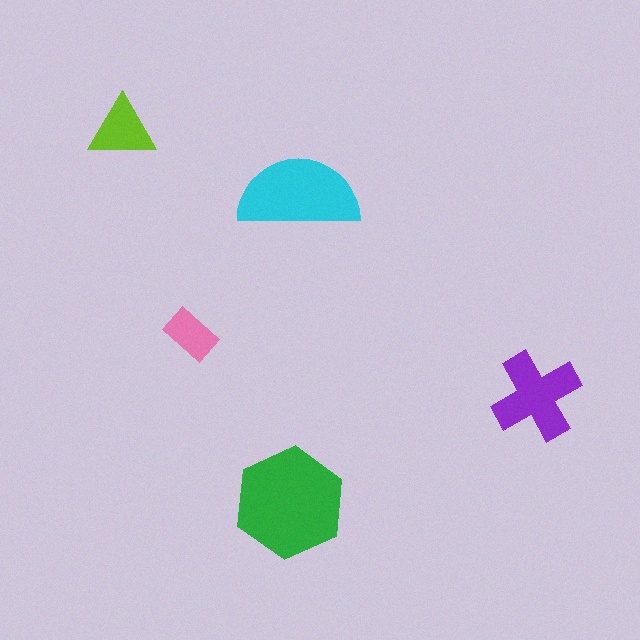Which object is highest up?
The lime triangle is topmost.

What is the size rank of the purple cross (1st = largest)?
3rd.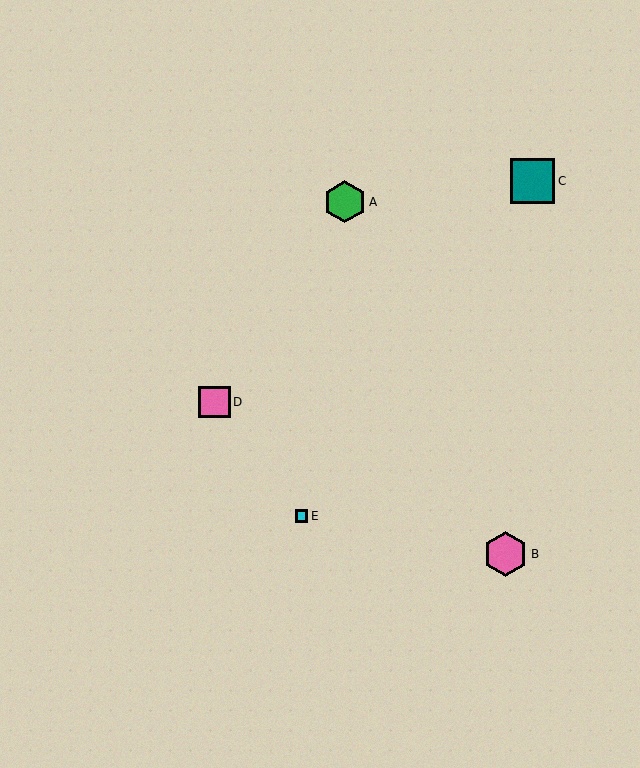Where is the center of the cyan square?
The center of the cyan square is at (302, 516).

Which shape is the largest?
The teal square (labeled C) is the largest.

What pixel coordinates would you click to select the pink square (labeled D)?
Click at (215, 402) to select the pink square D.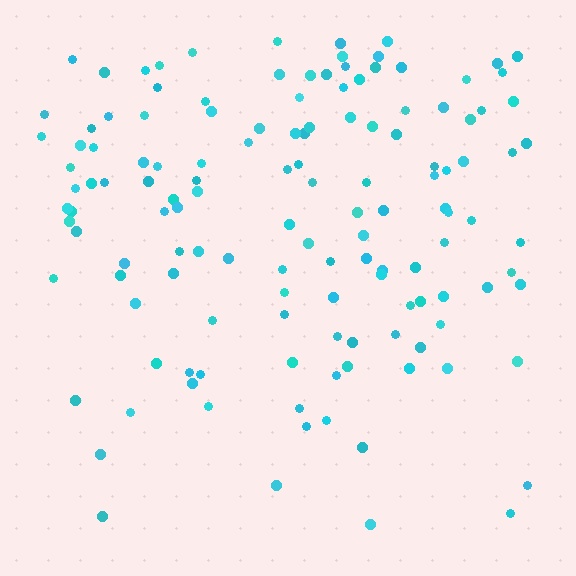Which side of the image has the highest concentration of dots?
The top.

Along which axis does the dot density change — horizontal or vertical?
Vertical.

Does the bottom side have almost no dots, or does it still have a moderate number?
Still a moderate number, just noticeably fewer than the top.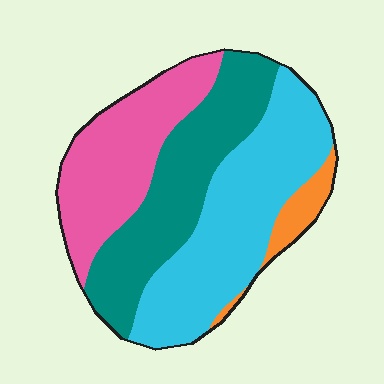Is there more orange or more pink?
Pink.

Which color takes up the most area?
Cyan, at roughly 35%.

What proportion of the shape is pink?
Pink takes up about one quarter (1/4) of the shape.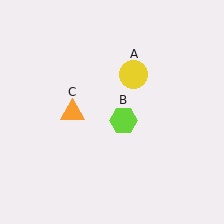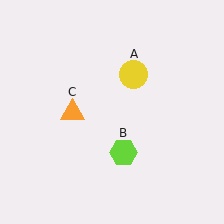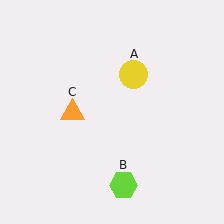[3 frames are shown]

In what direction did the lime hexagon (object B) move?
The lime hexagon (object B) moved down.